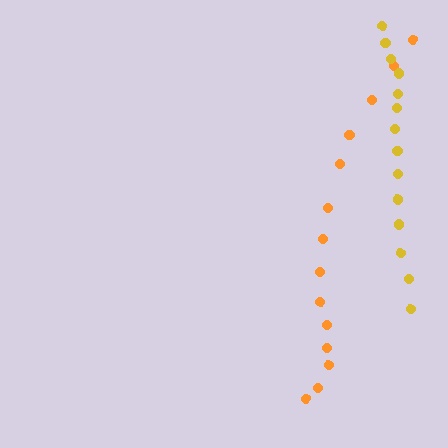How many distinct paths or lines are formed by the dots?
There are 2 distinct paths.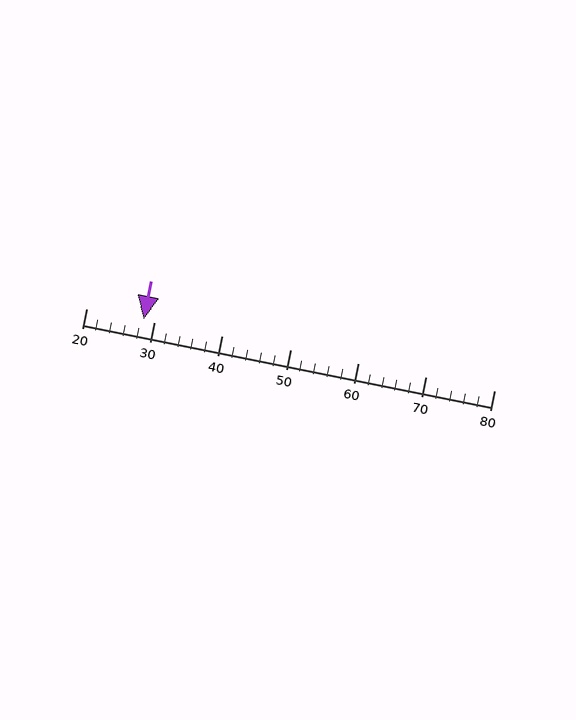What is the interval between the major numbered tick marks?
The major tick marks are spaced 10 units apart.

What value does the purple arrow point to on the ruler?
The purple arrow points to approximately 28.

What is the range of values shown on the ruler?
The ruler shows values from 20 to 80.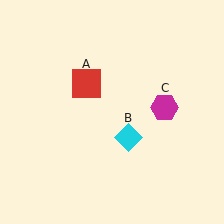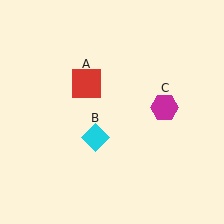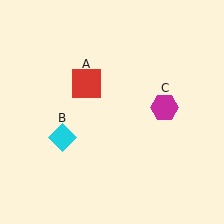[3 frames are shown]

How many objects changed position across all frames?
1 object changed position: cyan diamond (object B).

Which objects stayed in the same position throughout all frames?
Red square (object A) and magenta hexagon (object C) remained stationary.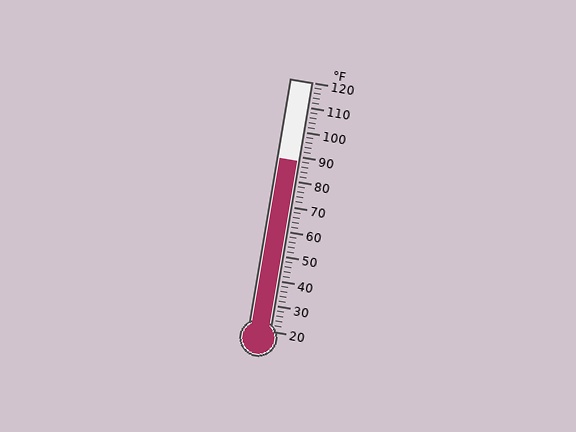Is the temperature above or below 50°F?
The temperature is above 50°F.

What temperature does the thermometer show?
The thermometer shows approximately 88°F.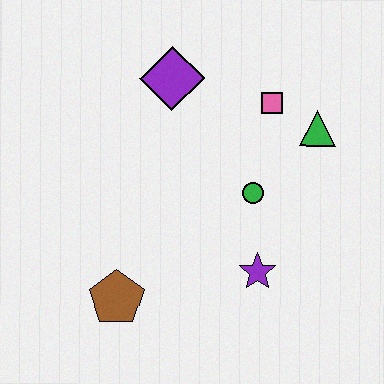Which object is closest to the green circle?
The purple star is closest to the green circle.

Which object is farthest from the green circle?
The brown pentagon is farthest from the green circle.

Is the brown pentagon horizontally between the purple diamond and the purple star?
No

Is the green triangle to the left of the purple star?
No